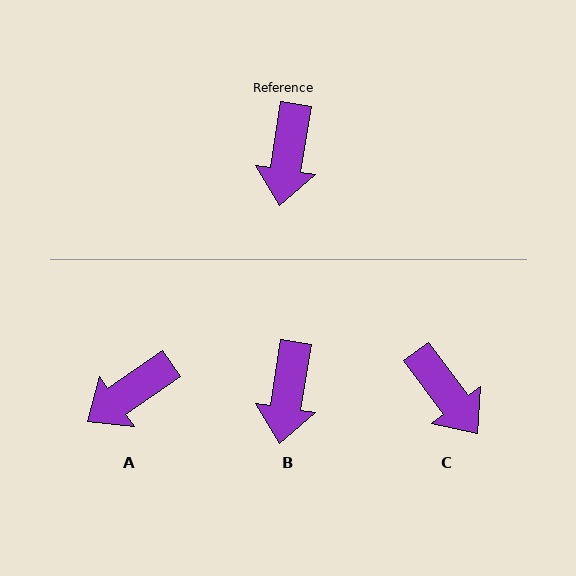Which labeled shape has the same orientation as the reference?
B.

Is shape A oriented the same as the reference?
No, it is off by about 46 degrees.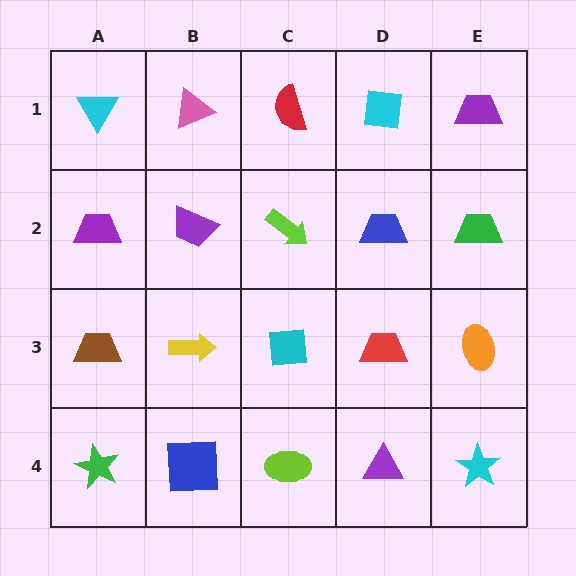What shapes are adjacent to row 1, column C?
A lime arrow (row 2, column C), a pink triangle (row 1, column B), a cyan square (row 1, column D).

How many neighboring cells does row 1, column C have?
3.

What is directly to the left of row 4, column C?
A blue square.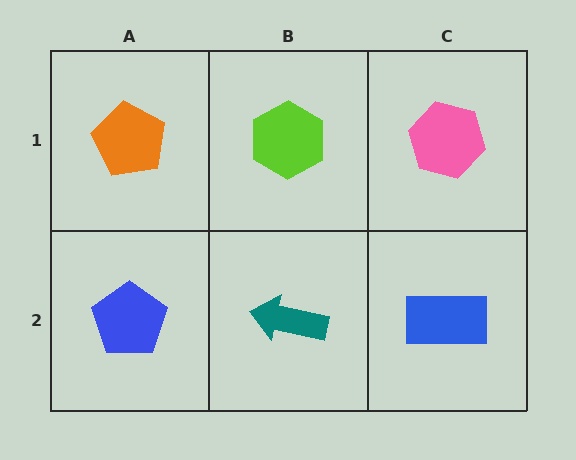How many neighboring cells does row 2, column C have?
2.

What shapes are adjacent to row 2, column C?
A pink hexagon (row 1, column C), a teal arrow (row 2, column B).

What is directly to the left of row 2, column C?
A teal arrow.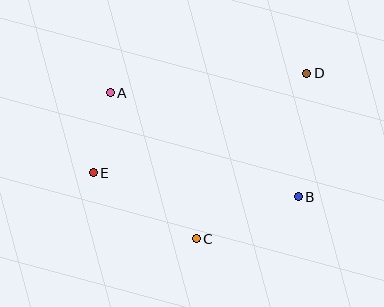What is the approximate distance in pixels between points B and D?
The distance between B and D is approximately 124 pixels.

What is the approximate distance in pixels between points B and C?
The distance between B and C is approximately 110 pixels.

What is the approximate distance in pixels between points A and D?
The distance between A and D is approximately 197 pixels.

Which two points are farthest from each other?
Points D and E are farthest from each other.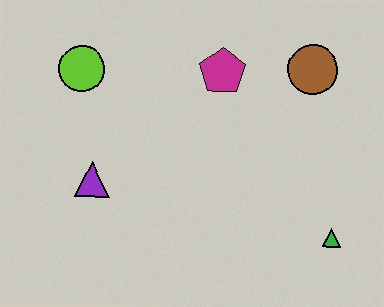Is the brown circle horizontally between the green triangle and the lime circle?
Yes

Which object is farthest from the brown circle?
The purple triangle is farthest from the brown circle.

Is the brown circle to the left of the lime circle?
No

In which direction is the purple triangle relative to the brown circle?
The purple triangle is to the left of the brown circle.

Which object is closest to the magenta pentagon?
The brown circle is closest to the magenta pentagon.